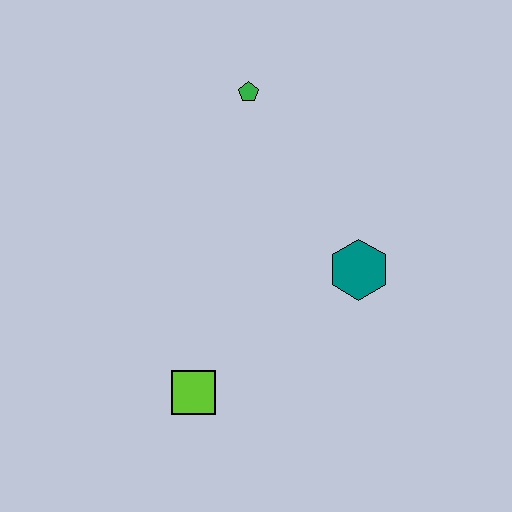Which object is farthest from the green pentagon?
The lime square is farthest from the green pentagon.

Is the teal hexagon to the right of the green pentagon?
Yes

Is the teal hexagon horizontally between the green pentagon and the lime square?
No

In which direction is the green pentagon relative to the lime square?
The green pentagon is above the lime square.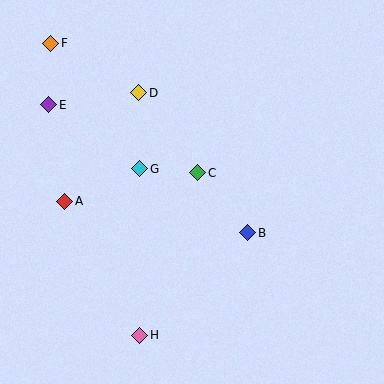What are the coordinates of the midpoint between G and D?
The midpoint between G and D is at (139, 131).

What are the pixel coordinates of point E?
Point E is at (49, 105).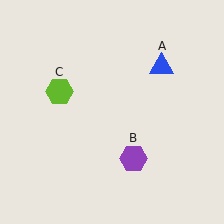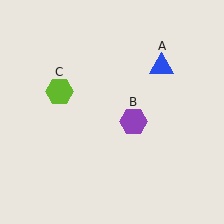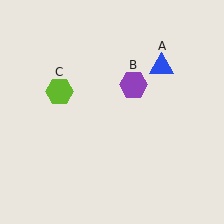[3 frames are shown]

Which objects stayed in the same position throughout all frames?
Blue triangle (object A) and lime hexagon (object C) remained stationary.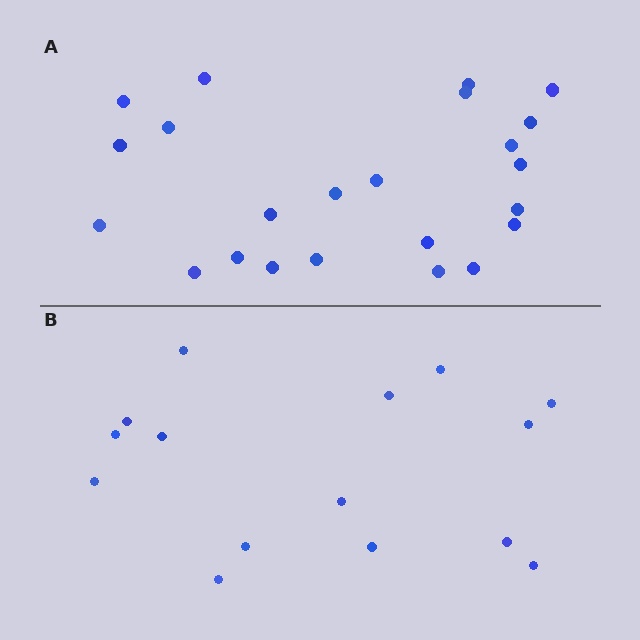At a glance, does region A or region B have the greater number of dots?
Region A (the top region) has more dots.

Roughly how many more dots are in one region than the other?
Region A has roughly 8 or so more dots than region B.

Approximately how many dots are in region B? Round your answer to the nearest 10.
About 20 dots. (The exact count is 15, which rounds to 20.)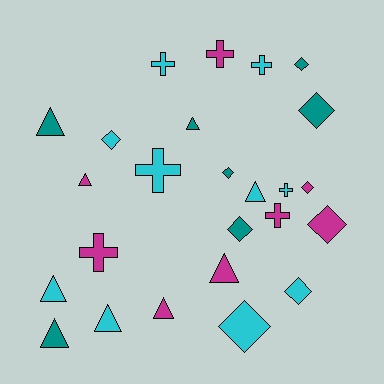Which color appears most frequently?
Cyan, with 10 objects.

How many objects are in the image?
There are 25 objects.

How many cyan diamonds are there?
There are 3 cyan diamonds.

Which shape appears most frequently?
Triangle, with 9 objects.